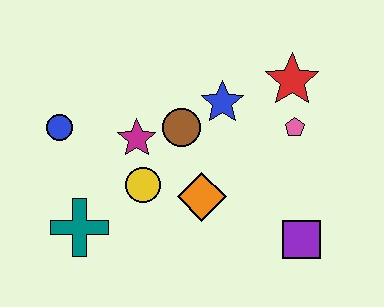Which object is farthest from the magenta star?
The purple square is farthest from the magenta star.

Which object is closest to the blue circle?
The magenta star is closest to the blue circle.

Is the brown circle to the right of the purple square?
No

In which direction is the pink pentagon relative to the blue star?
The pink pentagon is to the right of the blue star.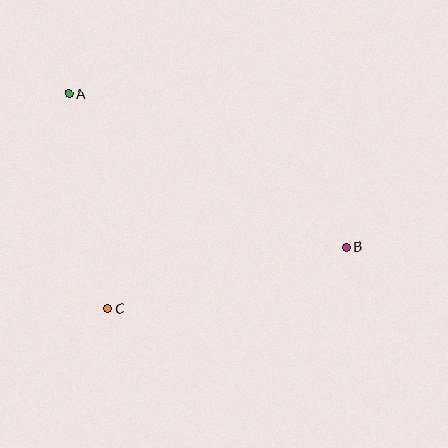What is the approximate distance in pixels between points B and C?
The distance between B and C is approximately 247 pixels.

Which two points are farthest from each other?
Points A and B are farthest from each other.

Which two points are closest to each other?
Points A and C are closest to each other.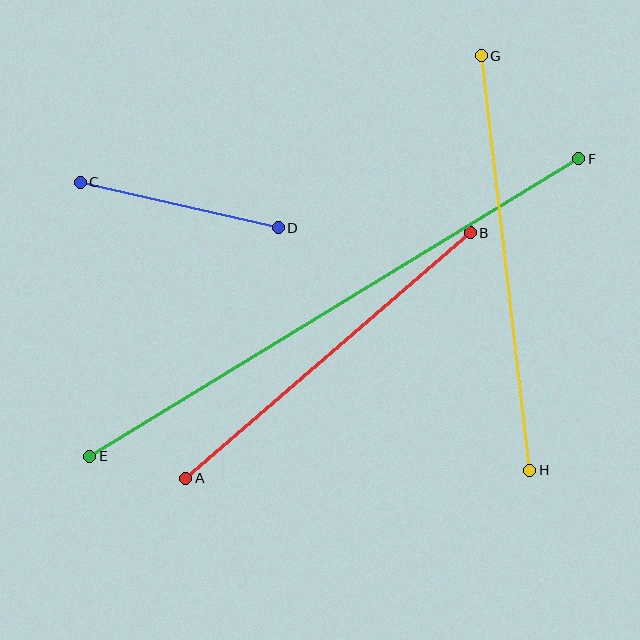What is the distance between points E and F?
The distance is approximately 573 pixels.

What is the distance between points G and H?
The distance is approximately 417 pixels.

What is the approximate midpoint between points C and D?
The midpoint is at approximately (179, 205) pixels.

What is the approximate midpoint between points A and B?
The midpoint is at approximately (328, 356) pixels.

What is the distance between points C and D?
The distance is approximately 203 pixels.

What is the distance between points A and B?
The distance is approximately 376 pixels.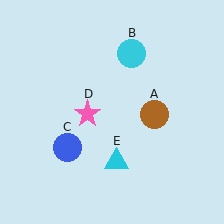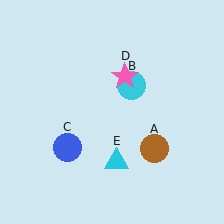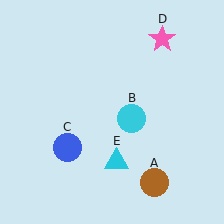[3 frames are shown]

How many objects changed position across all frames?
3 objects changed position: brown circle (object A), cyan circle (object B), pink star (object D).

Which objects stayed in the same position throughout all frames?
Blue circle (object C) and cyan triangle (object E) remained stationary.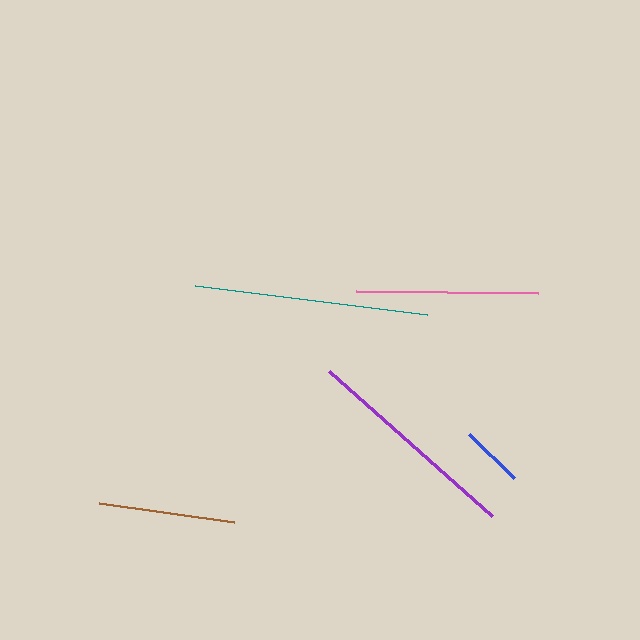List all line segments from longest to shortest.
From longest to shortest: teal, purple, pink, brown, blue.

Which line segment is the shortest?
The blue line is the shortest at approximately 63 pixels.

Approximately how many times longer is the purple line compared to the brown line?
The purple line is approximately 1.6 times the length of the brown line.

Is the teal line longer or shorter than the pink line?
The teal line is longer than the pink line.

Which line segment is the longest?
The teal line is the longest at approximately 234 pixels.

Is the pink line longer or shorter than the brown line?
The pink line is longer than the brown line.